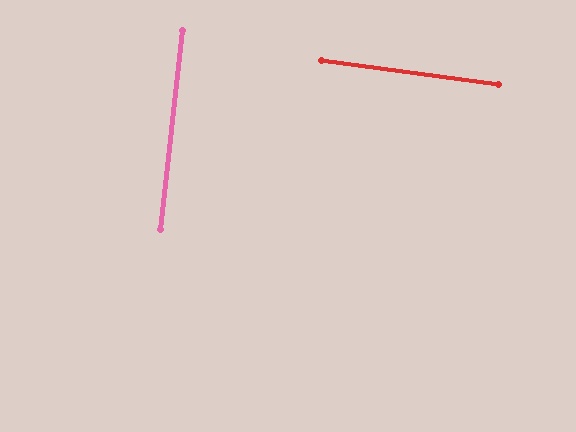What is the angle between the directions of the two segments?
Approximately 89 degrees.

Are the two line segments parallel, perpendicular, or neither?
Perpendicular — they meet at approximately 89°.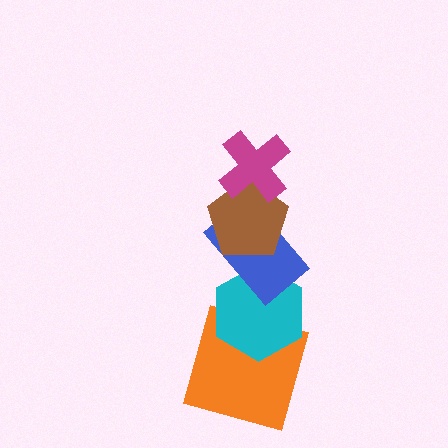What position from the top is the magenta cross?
The magenta cross is 1st from the top.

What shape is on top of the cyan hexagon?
The blue rectangle is on top of the cyan hexagon.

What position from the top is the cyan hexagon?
The cyan hexagon is 4th from the top.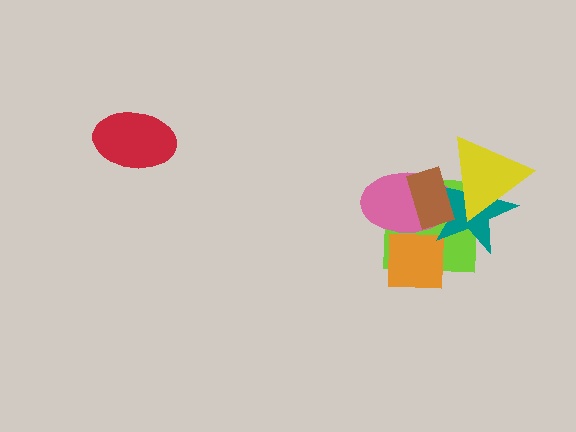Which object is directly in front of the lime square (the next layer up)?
The pink ellipse is directly in front of the lime square.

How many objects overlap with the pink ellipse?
5 objects overlap with the pink ellipse.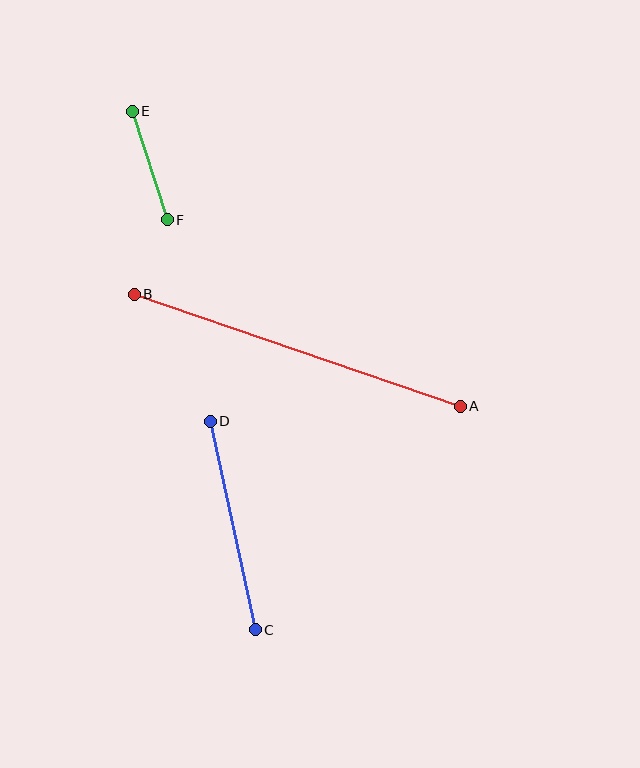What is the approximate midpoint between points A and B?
The midpoint is at approximately (297, 350) pixels.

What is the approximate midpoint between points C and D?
The midpoint is at approximately (233, 526) pixels.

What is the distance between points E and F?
The distance is approximately 114 pixels.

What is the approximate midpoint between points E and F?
The midpoint is at approximately (150, 165) pixels.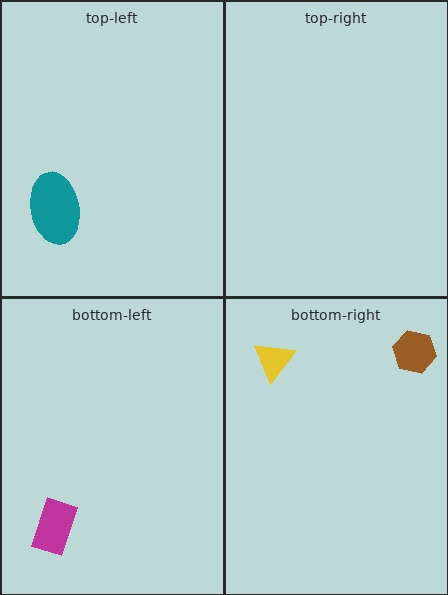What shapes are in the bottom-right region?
The brown hexagon, the yellow triangle.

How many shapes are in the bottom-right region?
2.